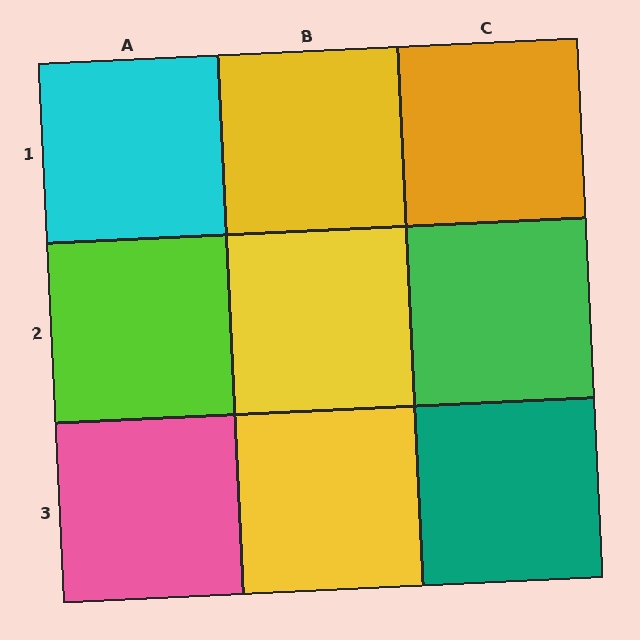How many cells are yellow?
3 cells are yellow.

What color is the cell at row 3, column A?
Pink.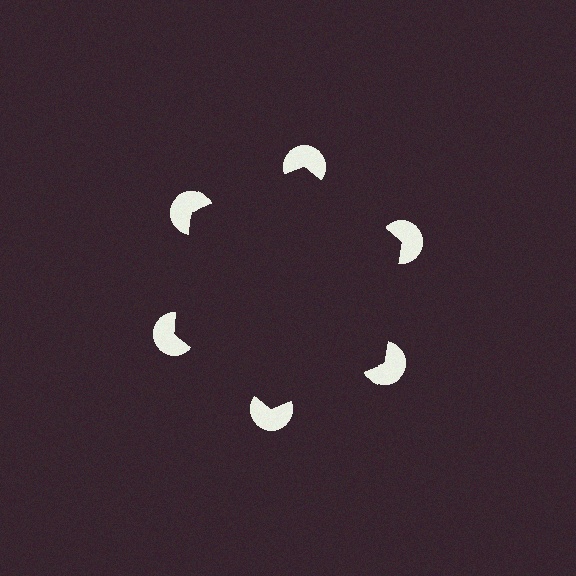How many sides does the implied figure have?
6 sides.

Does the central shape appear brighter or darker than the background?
It typically appears slightly darker than the background, even though no actual brightness change is drawn.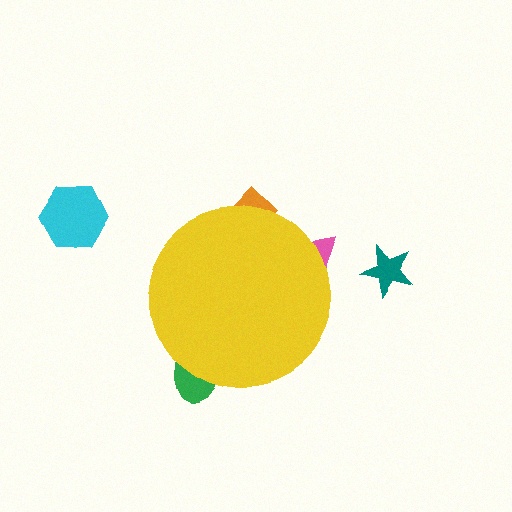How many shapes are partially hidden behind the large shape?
3 shapes are partially hidden.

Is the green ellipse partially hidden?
Yes, the green ellipse is partially hidden behind the yellow circle.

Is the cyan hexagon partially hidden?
No, the cyan hexagon is fully visible.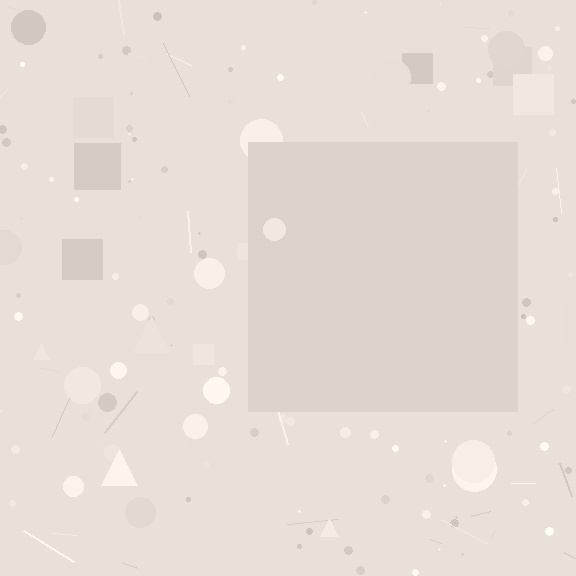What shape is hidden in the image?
A square is hidden in the image.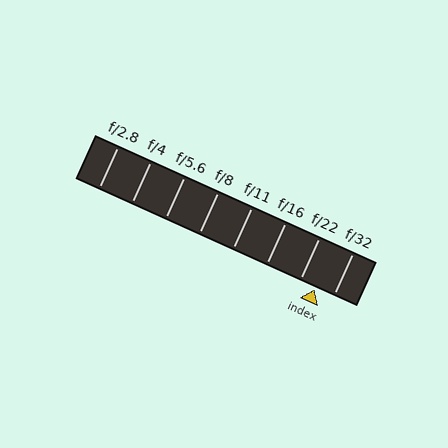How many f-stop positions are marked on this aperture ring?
There are 8 f-stop positions marked.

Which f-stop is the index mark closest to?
The index mark is closest to f/22.